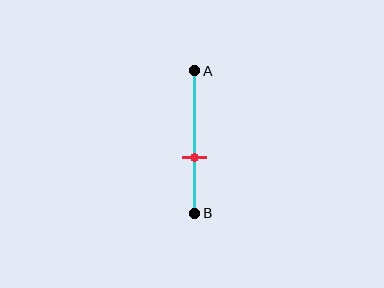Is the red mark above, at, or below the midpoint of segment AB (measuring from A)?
The red mark is below the midpoint of segment AB.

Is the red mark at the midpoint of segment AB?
No, the mark is at about 60% from A, not at the 50% midpoint.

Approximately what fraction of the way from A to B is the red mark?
The red mark is approximately 60% of the way from A to B.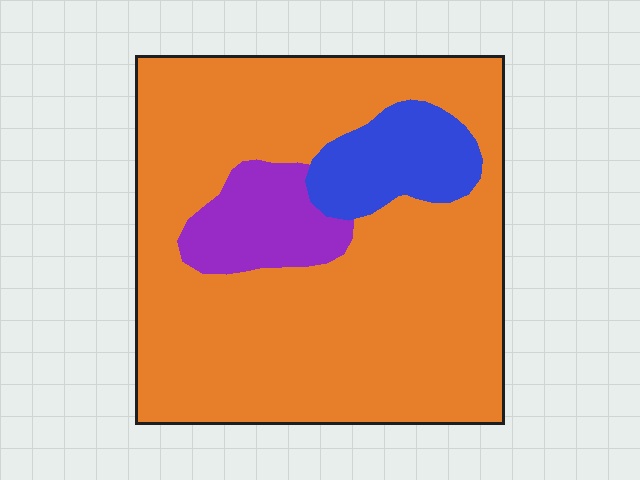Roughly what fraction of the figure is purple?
Purple covers roughly 10% of the figure.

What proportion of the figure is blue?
Blue covers 11% of the figure.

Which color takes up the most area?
Orange, at roughly 80%.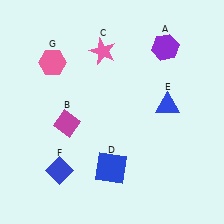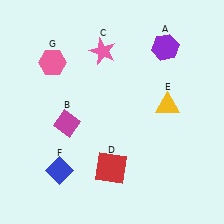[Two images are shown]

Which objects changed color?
D changed from blue to red. E changed from blue to yellow.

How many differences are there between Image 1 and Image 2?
There are 2 differences between the two images.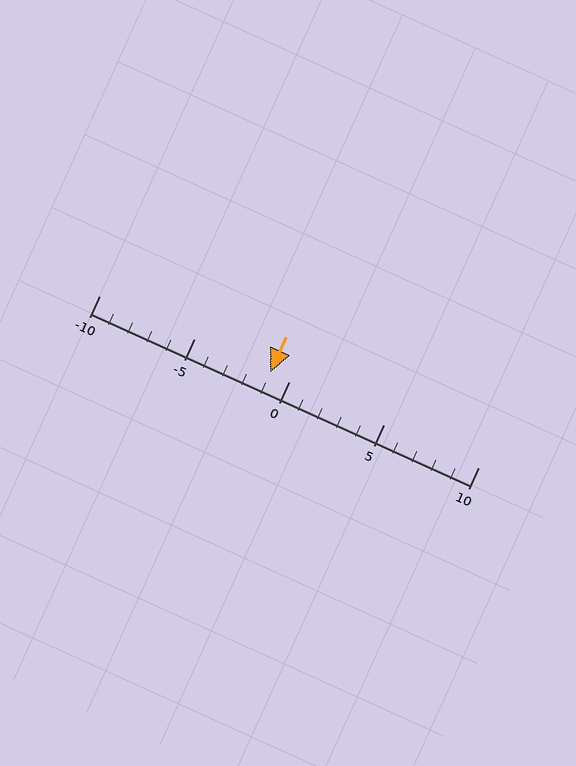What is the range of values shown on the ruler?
The ruler shows values from -10 to 10.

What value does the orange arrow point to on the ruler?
The orange arrow points to approximately -1.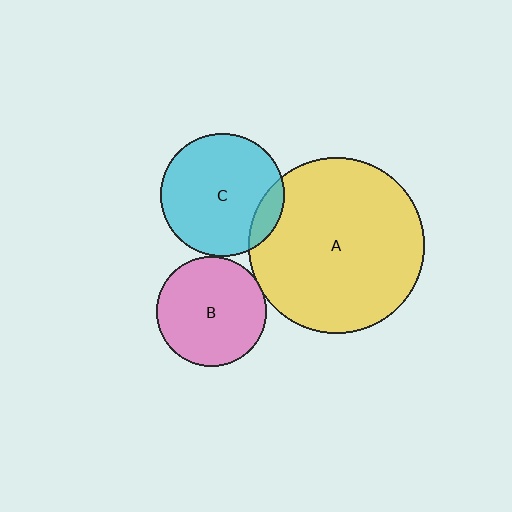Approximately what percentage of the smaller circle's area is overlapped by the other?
Approximately 10%.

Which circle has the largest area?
Circle A (yellow).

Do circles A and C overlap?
Yes.